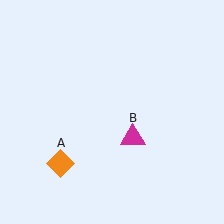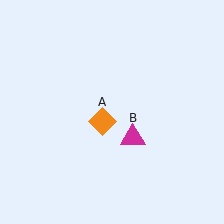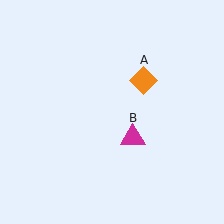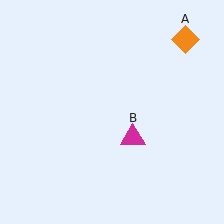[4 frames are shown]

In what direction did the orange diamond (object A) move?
The orange diamond (object A) moved up and to the right.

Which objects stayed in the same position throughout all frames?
Magenta triangle (object B) remained stationary.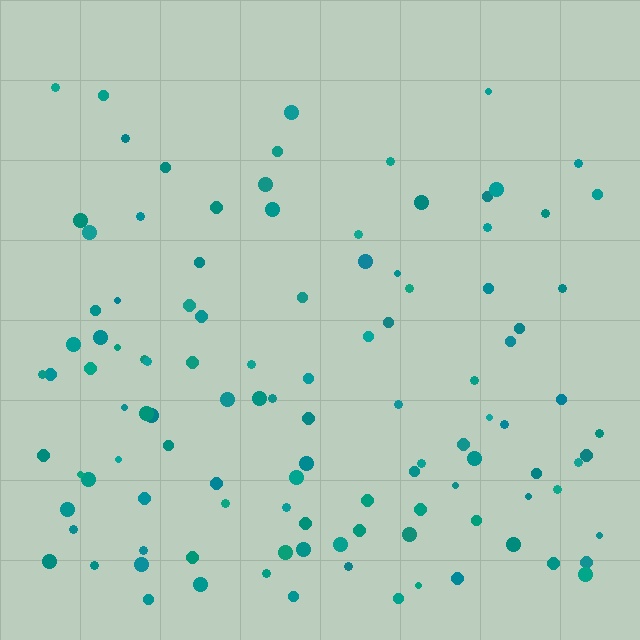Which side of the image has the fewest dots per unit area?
The top.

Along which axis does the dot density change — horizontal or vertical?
Vertical.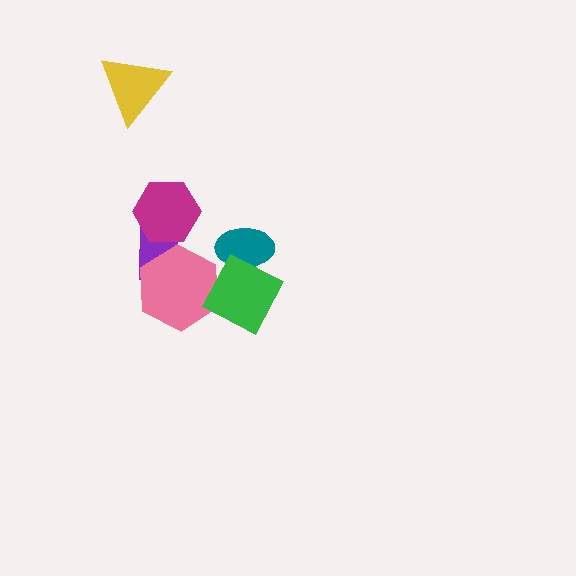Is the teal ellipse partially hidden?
Yes, it is partially covered by another shape.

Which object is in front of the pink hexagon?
The green diamond is in front of the pink hexagon.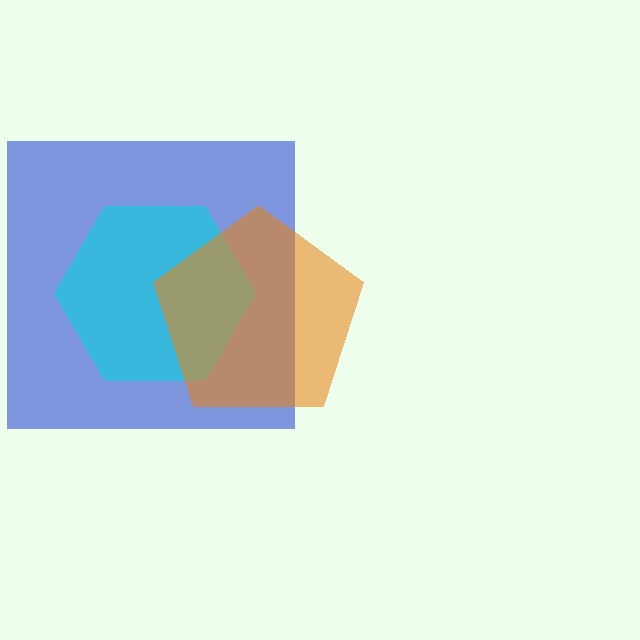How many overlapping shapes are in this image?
There are 3 overlapping shapes in the image.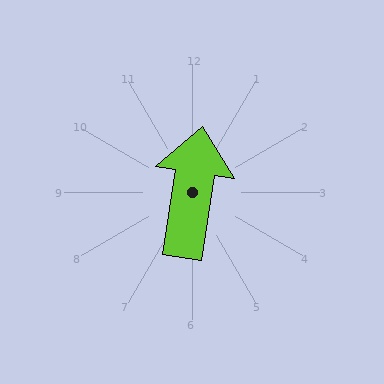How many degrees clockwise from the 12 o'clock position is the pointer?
Approximately 9 degrees.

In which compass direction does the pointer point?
North.